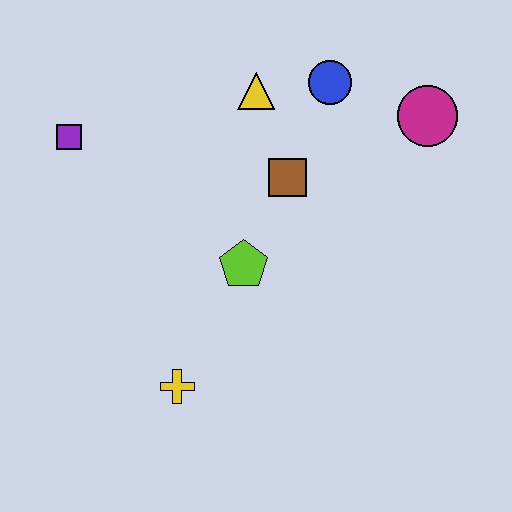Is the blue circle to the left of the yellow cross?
No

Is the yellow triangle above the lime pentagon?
Yes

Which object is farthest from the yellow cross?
The magenta circle is farthest from the yellow cross.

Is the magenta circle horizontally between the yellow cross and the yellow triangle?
No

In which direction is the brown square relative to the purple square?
The brown square is to the right of the purple square.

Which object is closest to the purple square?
The yellow triangle is closest to the purple square.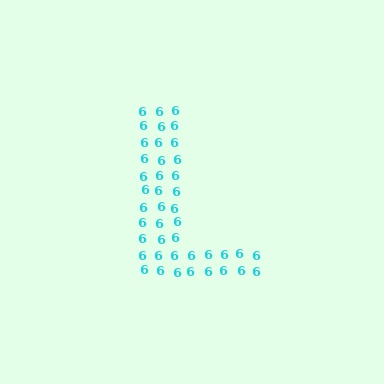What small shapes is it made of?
It is made of small digit 6's.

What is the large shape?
The large shape is the letter L.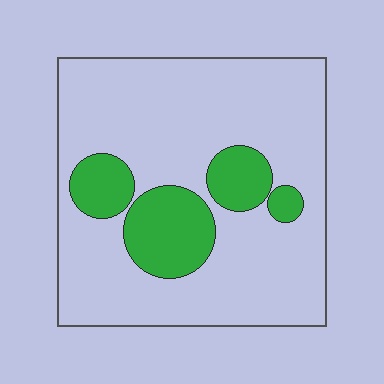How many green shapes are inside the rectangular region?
4.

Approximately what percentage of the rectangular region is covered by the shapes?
Approximately 20%.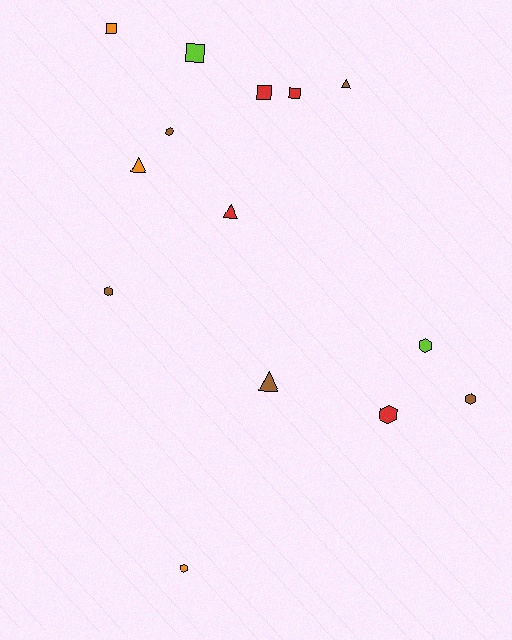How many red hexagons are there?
There is 1 red hexagon.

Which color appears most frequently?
Brown, with 5 objects.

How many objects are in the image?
There are 14 objects.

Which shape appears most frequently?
Hexagon, with 6 objects.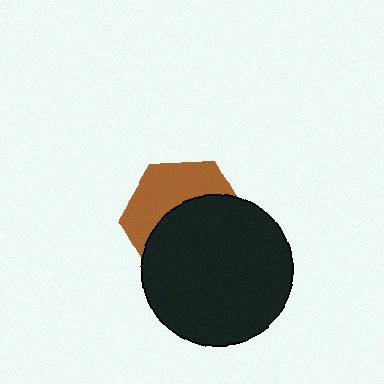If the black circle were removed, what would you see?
You would see the complete brown hexagon.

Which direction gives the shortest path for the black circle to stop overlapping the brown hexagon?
Moving down gives the shortest separation.